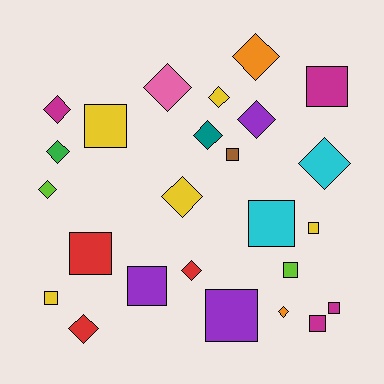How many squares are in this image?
There are 12 squares.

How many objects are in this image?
There are 25 objects.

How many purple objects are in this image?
There are 3 purple objects.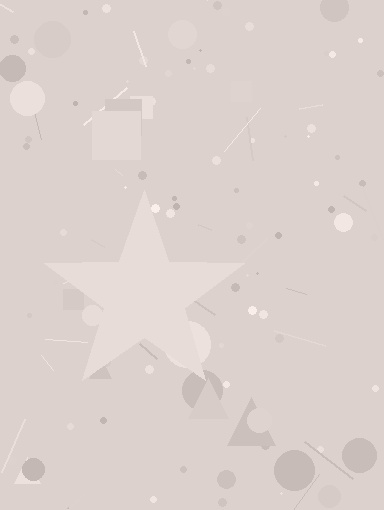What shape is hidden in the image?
A star is hidden in the image.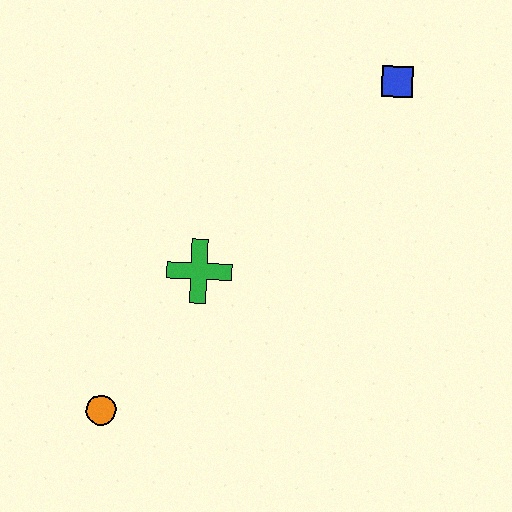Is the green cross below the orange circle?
No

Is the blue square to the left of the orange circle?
No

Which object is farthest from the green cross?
The blue square is farthest from the green cross.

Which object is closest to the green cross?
The orange circle is closest to the green cross.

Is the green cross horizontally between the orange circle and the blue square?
Yes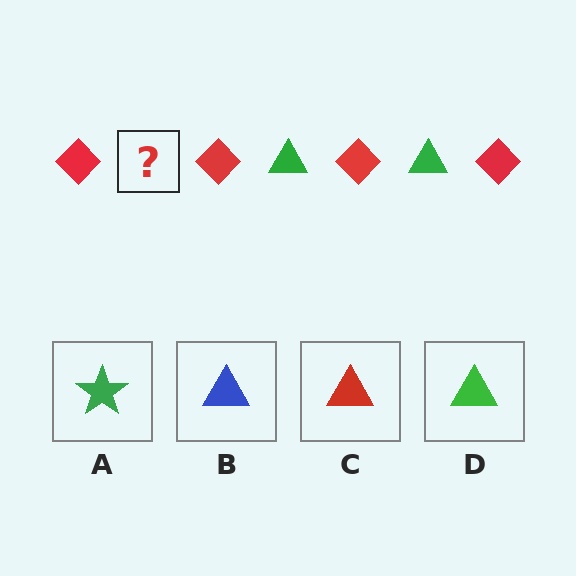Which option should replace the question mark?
Option D.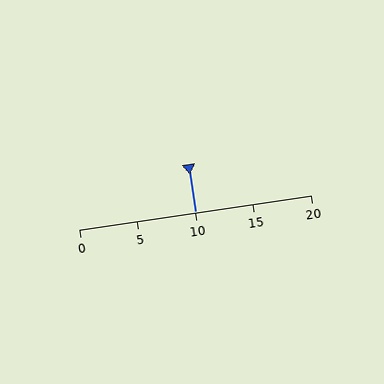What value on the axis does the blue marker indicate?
The marker indicates approximately 10.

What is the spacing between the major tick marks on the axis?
The major ticks are spaced 5 apart.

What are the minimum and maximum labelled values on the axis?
The axis runs from 0 to 20.